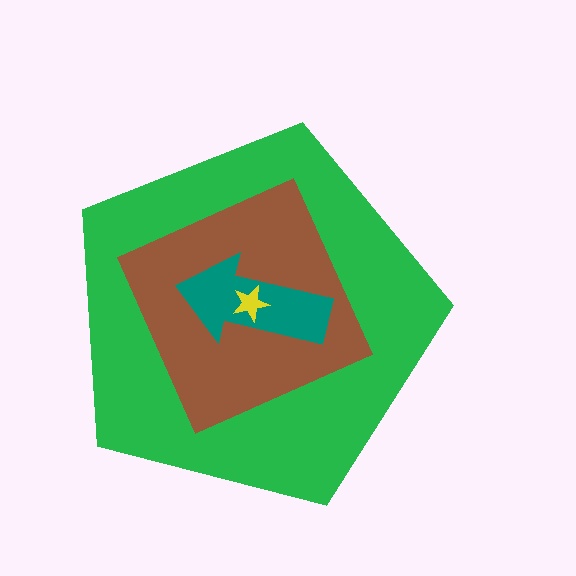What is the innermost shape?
The yellow star.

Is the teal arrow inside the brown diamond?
Yes.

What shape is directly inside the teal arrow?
The yellow star.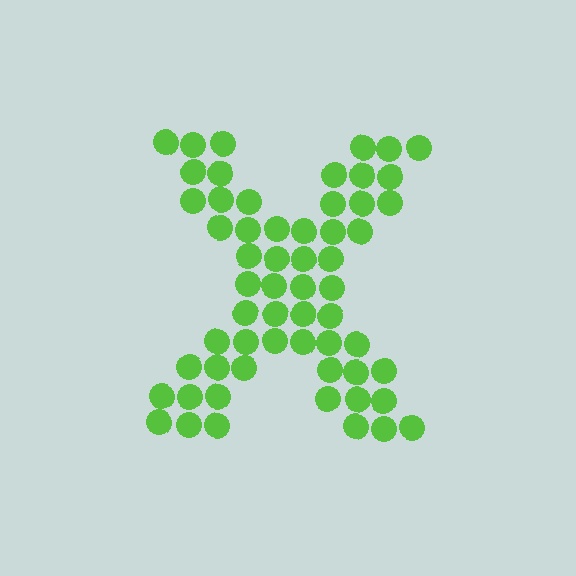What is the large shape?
The large shape is the letter X.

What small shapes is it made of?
It is made of small circles.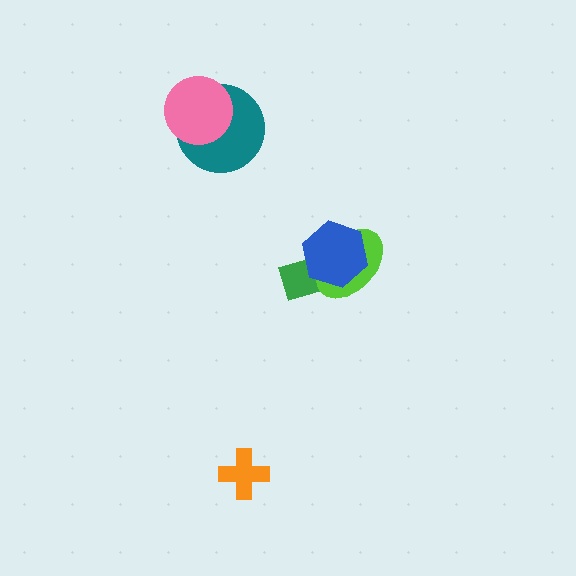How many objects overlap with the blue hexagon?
2 objects overlap with the blue hexagon.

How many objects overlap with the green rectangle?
2 objects overlap with the green rectangle.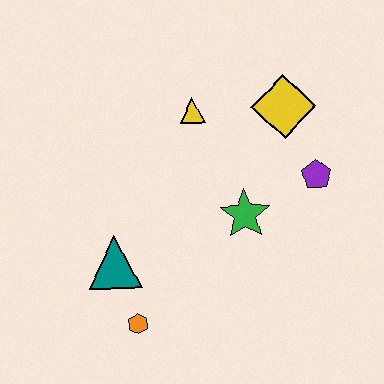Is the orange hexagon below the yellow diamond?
Yes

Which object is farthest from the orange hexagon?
The yellow diamond is farthest from the orange hexagon.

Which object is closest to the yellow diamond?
The purple pentagon is closest to the yellow diamond.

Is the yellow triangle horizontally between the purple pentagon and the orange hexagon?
Yes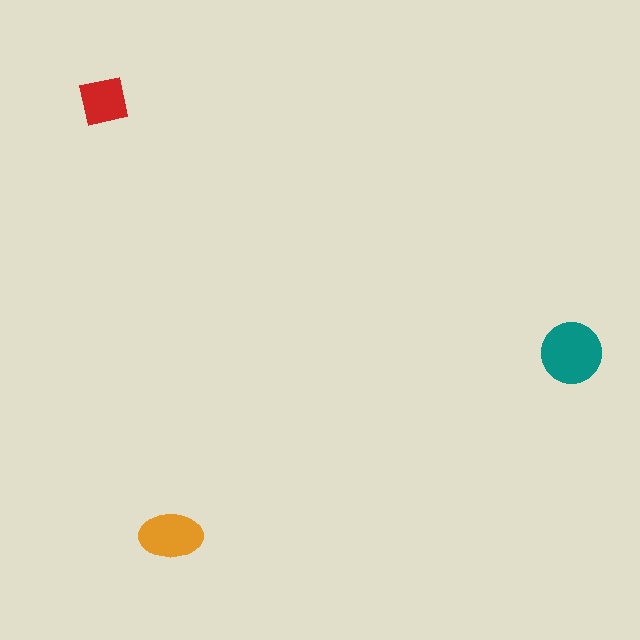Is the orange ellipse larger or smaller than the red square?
Larger.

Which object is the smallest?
The red square.